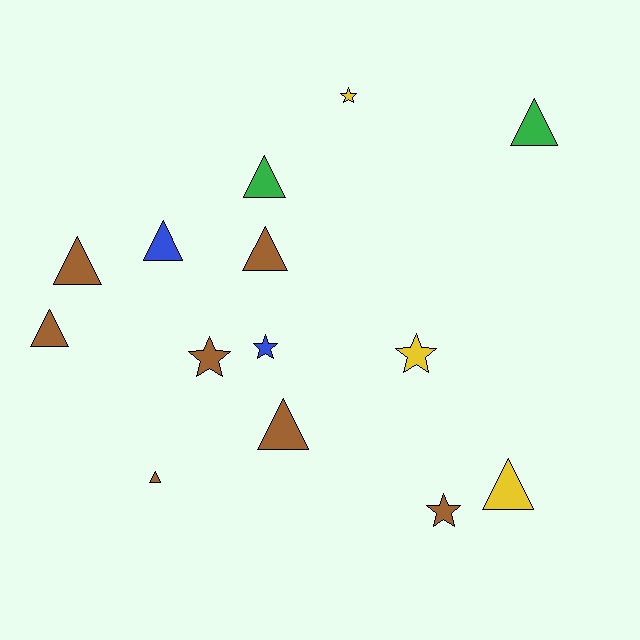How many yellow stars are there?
There are 2 yellow stars.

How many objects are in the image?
There are 14 objects.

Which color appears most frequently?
Brown, with 7 objects.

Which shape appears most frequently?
Triangle, with 9 objects.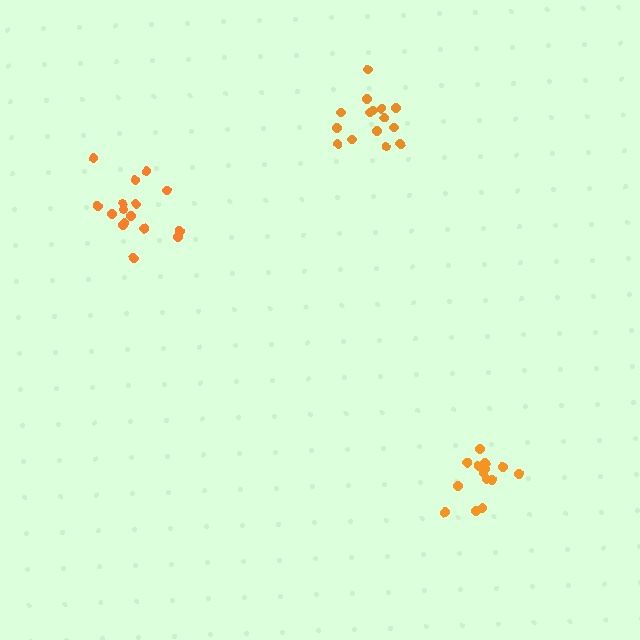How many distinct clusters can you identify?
There are 3 distinct clusters.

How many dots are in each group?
Group 1: 15 dots, Group 2: 16 dots, Group 3: 14 dots (45 total).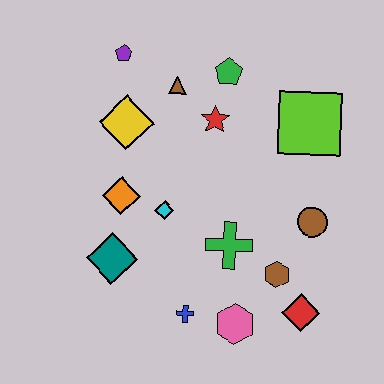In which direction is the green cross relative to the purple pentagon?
The green cross is below the purple pentagon.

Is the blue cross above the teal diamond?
No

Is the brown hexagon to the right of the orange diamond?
Yes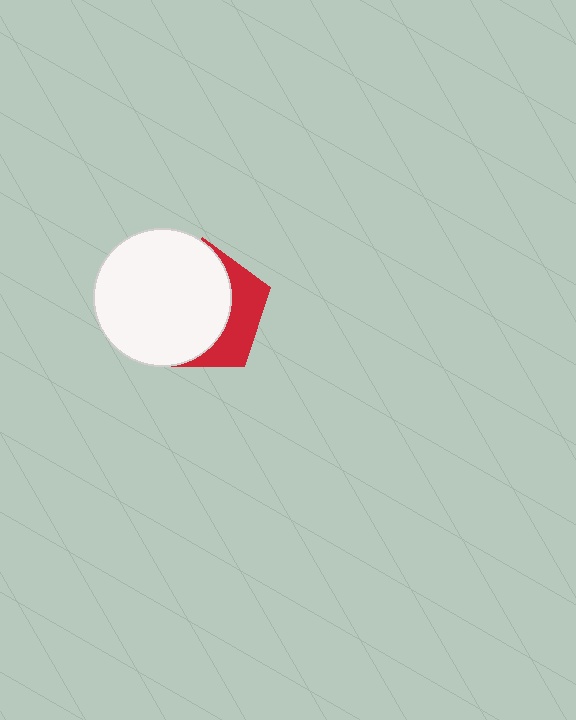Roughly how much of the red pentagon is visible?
A small part of it is visible (roughly 33%).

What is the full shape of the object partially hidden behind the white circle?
The partially hidden object is a red pentagon.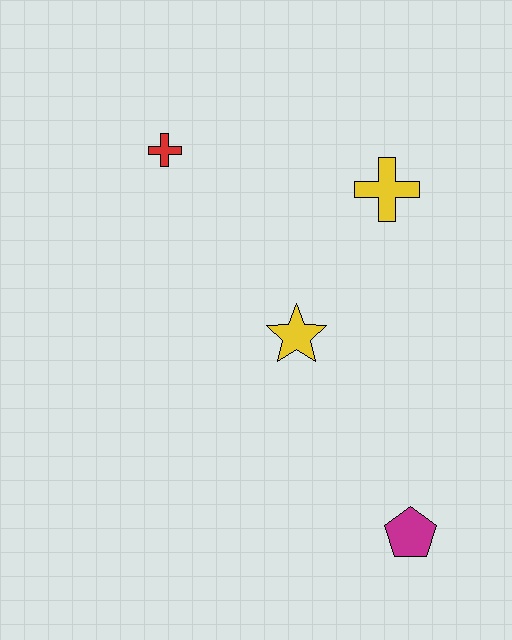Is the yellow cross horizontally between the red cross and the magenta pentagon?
Yes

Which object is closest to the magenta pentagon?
The yellow star is closest to the magenta pentagon.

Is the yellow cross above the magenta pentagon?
Yes